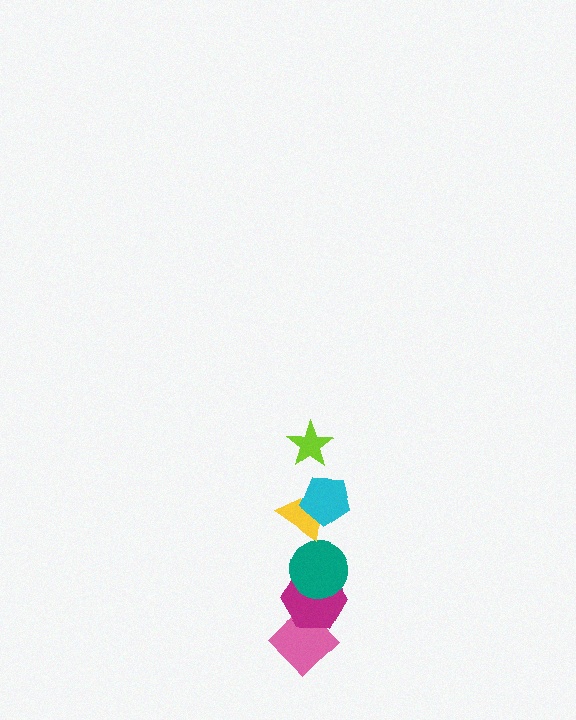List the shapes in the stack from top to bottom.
From top to bottom: the lime star, the cyan pentagon, the yellow triangle, the teal circle, the magenta hexagon, the pink diamond.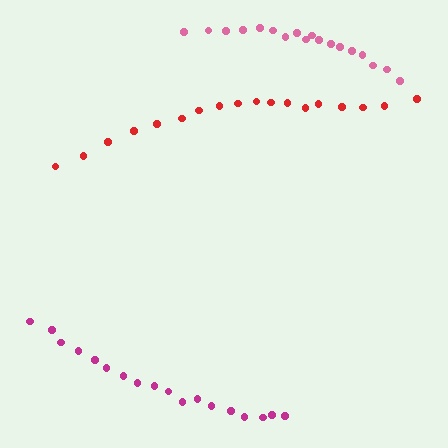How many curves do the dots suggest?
There are 3 distinct paths.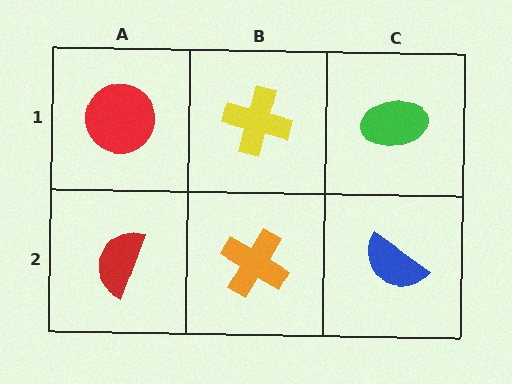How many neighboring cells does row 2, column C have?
2.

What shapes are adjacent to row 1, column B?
An orange cross (row 2, column B), a red circle (row 1, column A), a green ellipse (row 1, column C).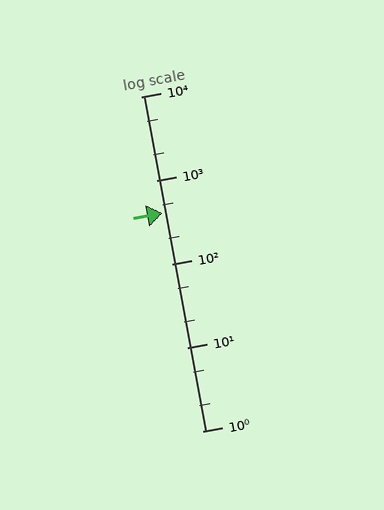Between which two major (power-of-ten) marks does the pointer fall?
The pointer is between 100 and 1000.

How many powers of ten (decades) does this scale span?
The scale spans 4 decades, from 1 to 10000.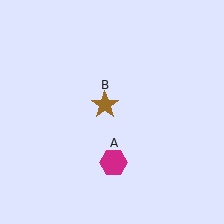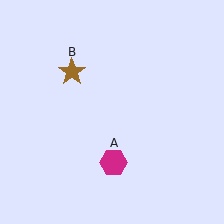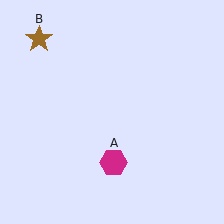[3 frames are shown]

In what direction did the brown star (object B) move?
The brown star (object B) moved up and to the left.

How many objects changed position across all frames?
1 object changed position: brown star (object B).